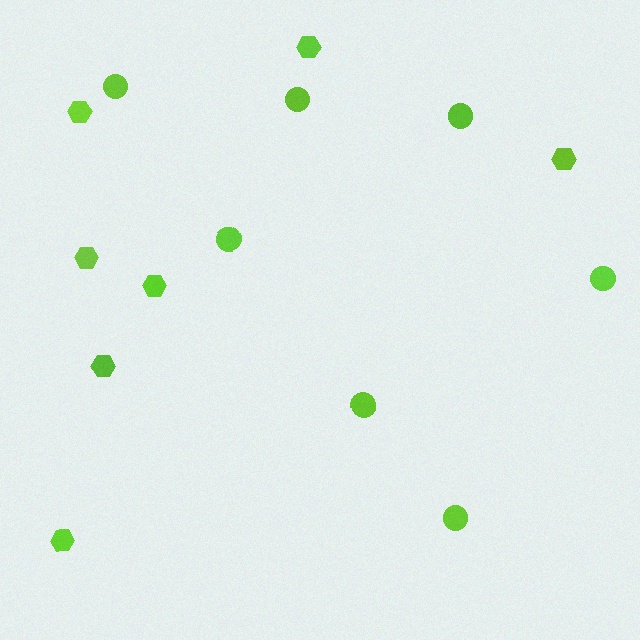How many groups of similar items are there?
There are 2 groups: one group of circles (7) and one group of hexagons (7).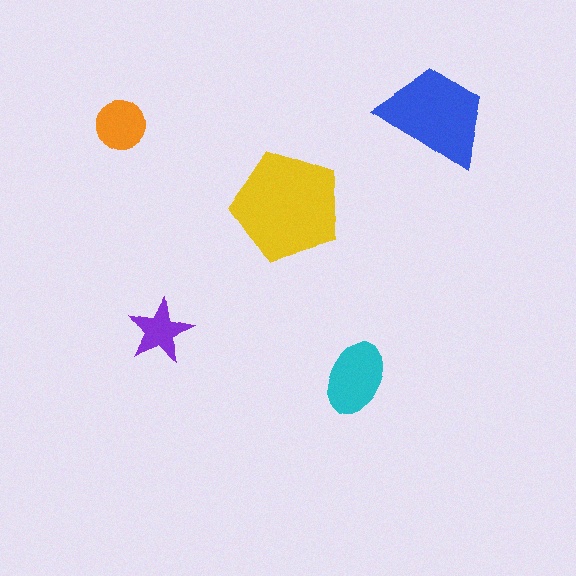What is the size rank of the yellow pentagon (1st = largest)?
1st.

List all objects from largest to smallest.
The yellow pentagon, the blue trapezoid, the cyan ellipse, the orange circle, the purple star.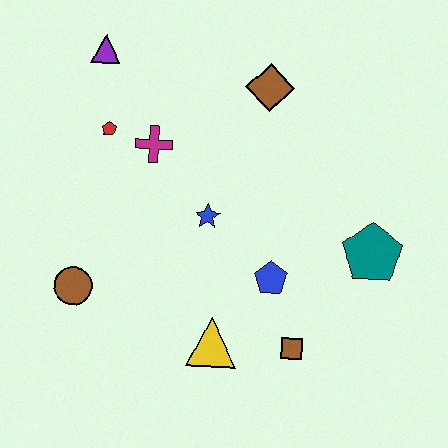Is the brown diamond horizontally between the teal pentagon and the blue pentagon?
No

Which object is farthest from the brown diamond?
The brown circle is farthest from the brown diamond.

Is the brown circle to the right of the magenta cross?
No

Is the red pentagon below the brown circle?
No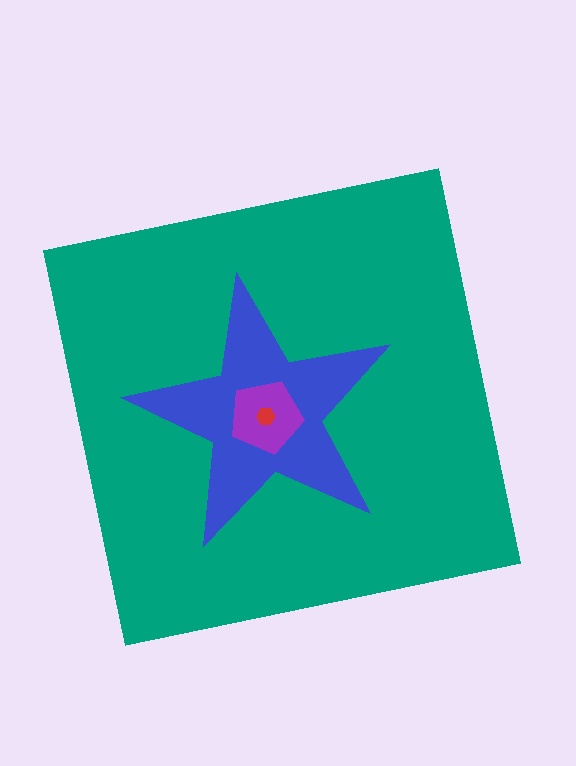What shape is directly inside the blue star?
The purple pentagon.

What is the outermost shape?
The teal square.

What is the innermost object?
The red hexagon.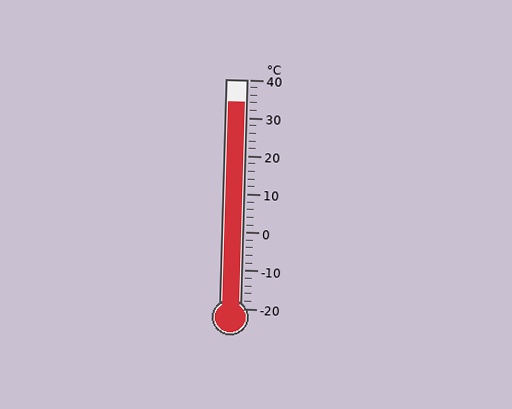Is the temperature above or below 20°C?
The temperature is above 20°C.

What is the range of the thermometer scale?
The thermometer scale ranges from -20°C to 40°C.